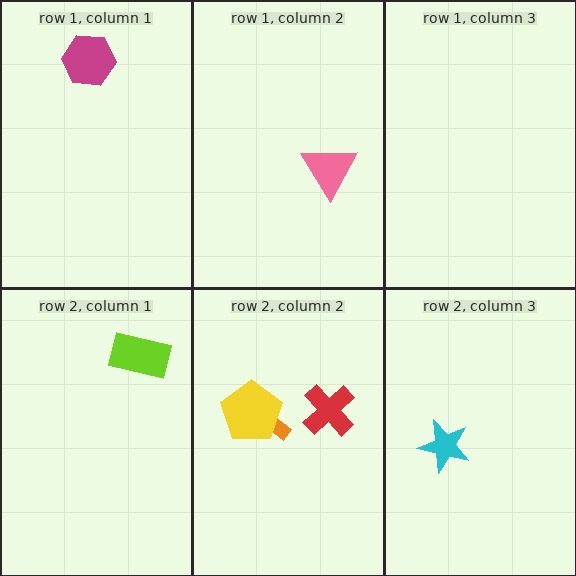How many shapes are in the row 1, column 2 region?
1.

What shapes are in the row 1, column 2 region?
The pink triangle.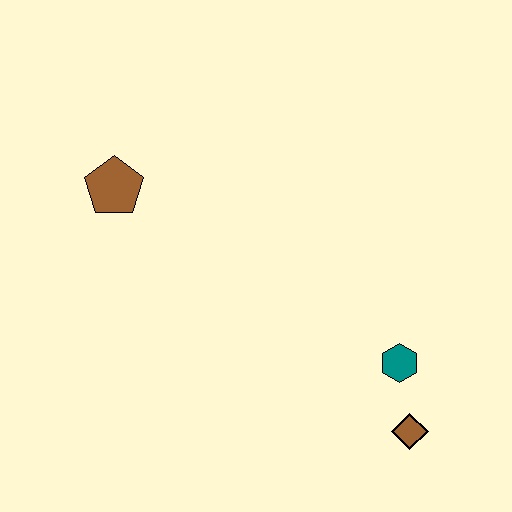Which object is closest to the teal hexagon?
The brown diamond is closest to the teal hexagon.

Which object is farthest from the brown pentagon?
The brown diamond is farthest from the brown pentagon.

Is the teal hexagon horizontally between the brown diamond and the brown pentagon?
Yes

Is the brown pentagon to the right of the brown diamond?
No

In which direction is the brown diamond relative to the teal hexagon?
The brown diamond is below the teal hexagon.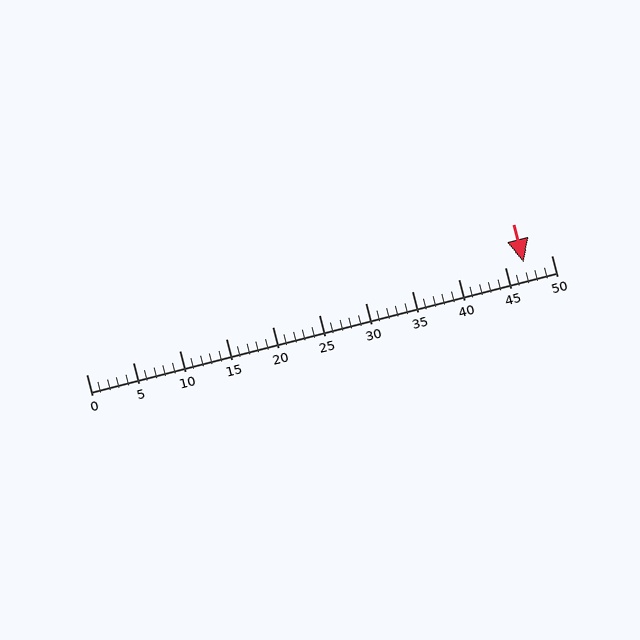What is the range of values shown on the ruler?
The ruler shows values from 0 to 50.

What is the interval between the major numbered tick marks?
The major tick marks are spaced 5 units apart.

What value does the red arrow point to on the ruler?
The red arrow points to approximately 47.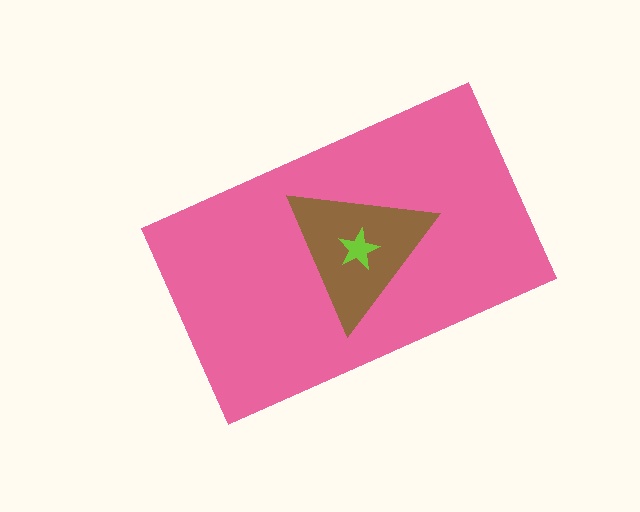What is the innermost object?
The lime star.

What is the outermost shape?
The pink rectangle.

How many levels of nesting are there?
3.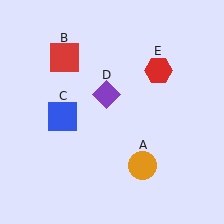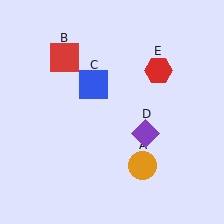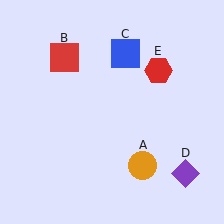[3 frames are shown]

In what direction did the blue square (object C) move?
The blue square (object C) moved up and to the right.